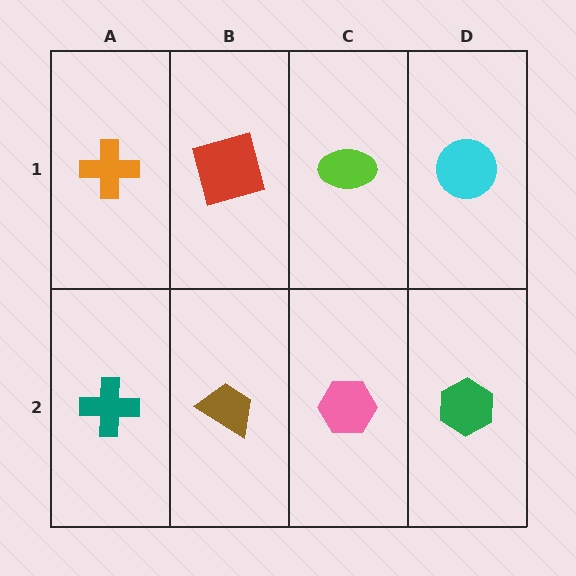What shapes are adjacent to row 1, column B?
A brown trapezoid (row 2, column B), an orange cross (row 1, column A), a lime ellipse (row 1, column C).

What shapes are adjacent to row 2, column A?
An orange cross (row 1, column A), a brown trapezoid (row 2, column B).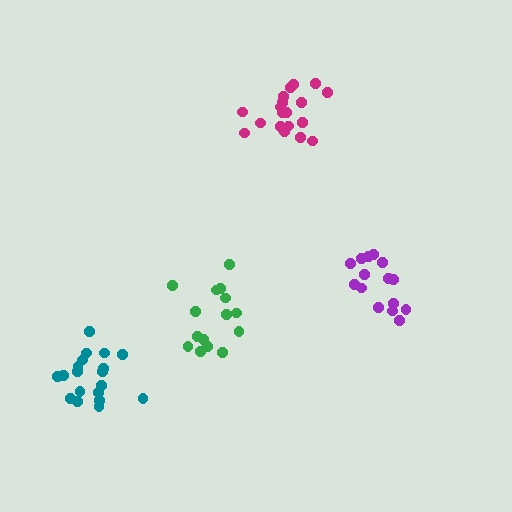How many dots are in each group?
Group 1: 19 dots, Group 2: 19 dots, Group 3: 15 dots, Group 4: 15 dots (68 total).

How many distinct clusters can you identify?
There are 4 distinct clusters.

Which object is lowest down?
The teal cluster is bottommost.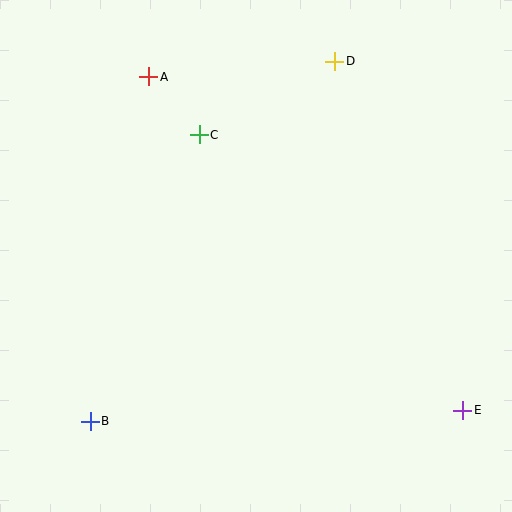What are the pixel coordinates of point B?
Point B is at (90, 421).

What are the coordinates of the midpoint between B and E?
The midpoint between B and E is at (276, 416).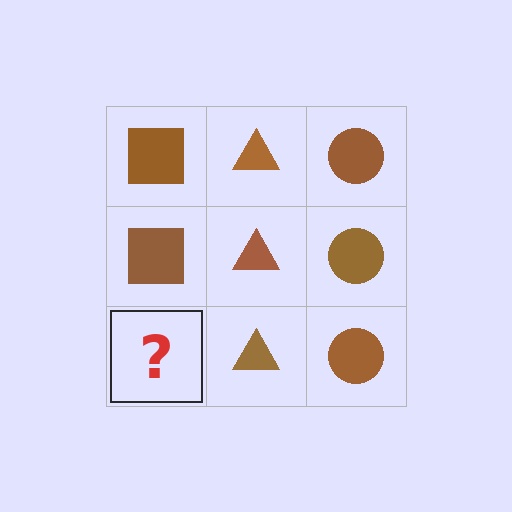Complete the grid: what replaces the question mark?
The question mark should be replaced with a brown square.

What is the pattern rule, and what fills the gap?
The rule is that each column has a consistent shape. The gap should be filled with a brown square.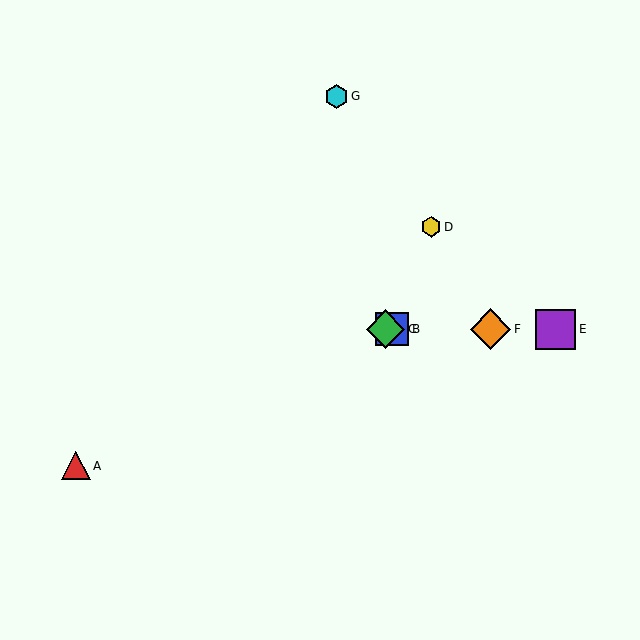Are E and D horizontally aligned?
No, E is at y≈329 and D is at y≈227.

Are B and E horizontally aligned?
Yes, both are at y≈329.